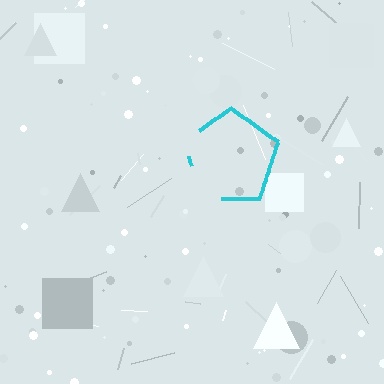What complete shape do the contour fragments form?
The contour fragments form a pentagon.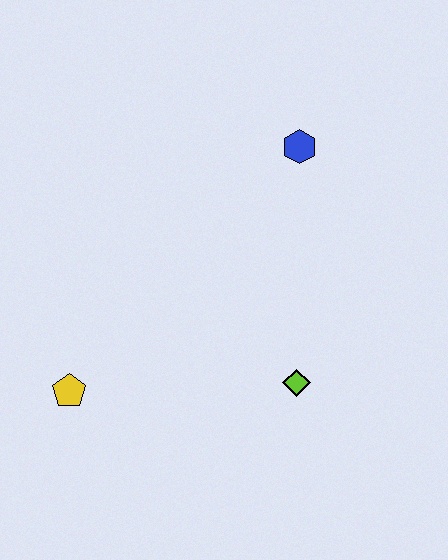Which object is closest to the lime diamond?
The yellow pentagon is closest to the lime diamond.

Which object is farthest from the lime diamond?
The blue hexagon is farthest from the lime diamond.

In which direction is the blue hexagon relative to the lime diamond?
The blue hexagon is above the lime diamond.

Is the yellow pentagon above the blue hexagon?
No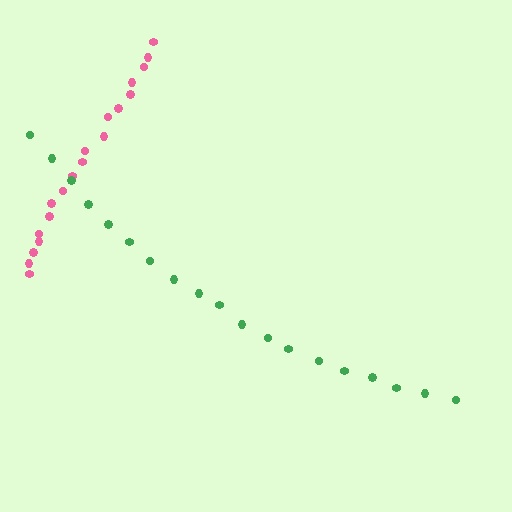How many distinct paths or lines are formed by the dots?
There are 2 distinct paths.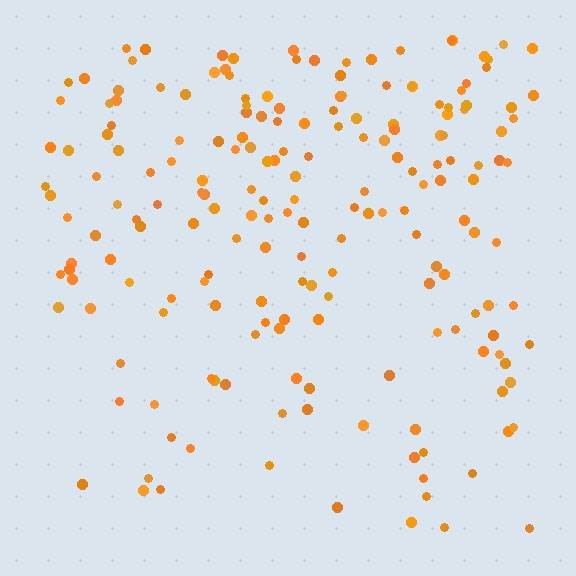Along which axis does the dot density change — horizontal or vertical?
Vertical.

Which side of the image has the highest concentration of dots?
The top.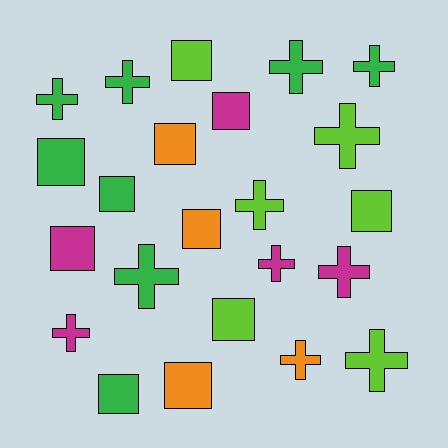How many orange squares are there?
There are 3 orange squares.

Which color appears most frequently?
Green, with 8 objects.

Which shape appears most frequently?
Cross, with 12 objects.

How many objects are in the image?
There are 23 objects.